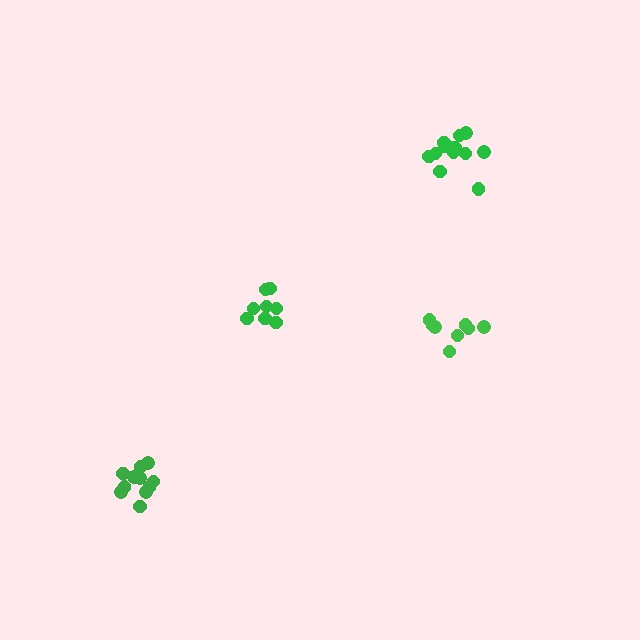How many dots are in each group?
Group 1: 12 dots, Group 2: 13 dots, Group 3: 8 dots, Group 4: 8 dots (41 total).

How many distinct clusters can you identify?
There are 4 distinct clusters.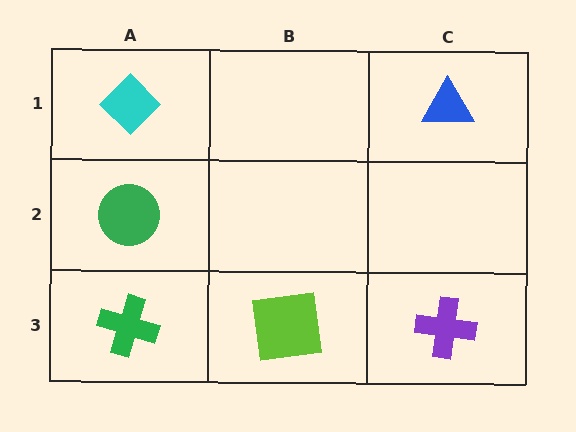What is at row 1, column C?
A blue triangle.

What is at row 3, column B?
A lime square.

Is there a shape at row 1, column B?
No, that cell is empty.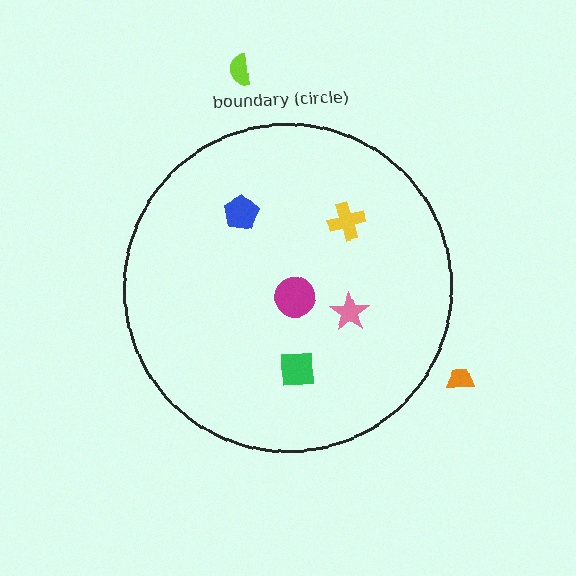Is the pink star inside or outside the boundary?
Inside.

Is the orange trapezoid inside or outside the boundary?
Outside.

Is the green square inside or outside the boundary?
Inside.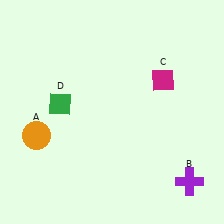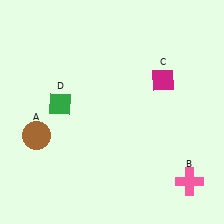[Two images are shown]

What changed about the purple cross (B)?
In Image 1, B is purple. In Image 2, it changed to pink.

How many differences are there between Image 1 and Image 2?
There are 2 differences between the two images.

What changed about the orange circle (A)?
In Image 1, A is orange. In Image 2, it changed to brown.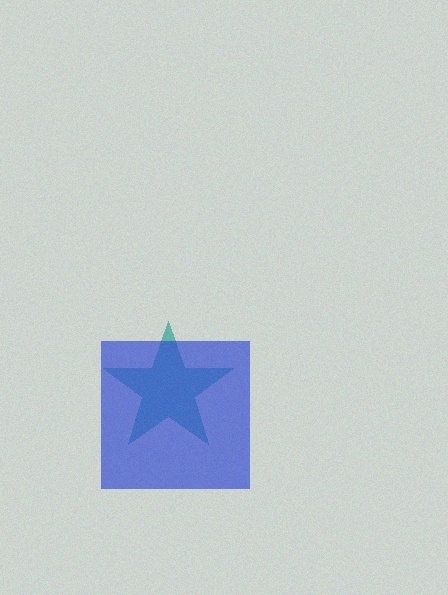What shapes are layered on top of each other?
The layered shapes are: a teal star, a blue square.